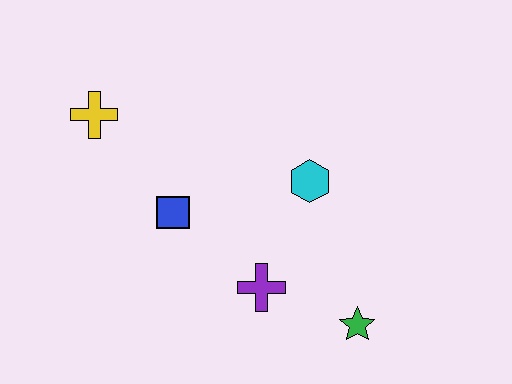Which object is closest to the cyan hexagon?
The purple cross is closest to the cyan hexagon.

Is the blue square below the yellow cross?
Yes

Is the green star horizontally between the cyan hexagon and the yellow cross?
No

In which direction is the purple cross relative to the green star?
The purple cross is to the left of the green star.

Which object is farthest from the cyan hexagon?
The yellow cross is farthest from the cyan hexagon.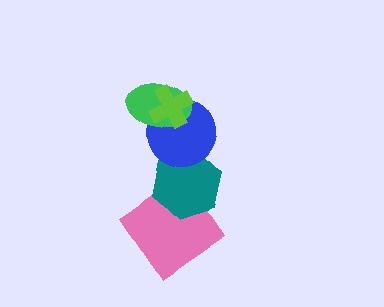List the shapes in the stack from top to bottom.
From top to bottom: the lime cross, the green ellipse, the blue circle, the teal hexagon, the pink diamond.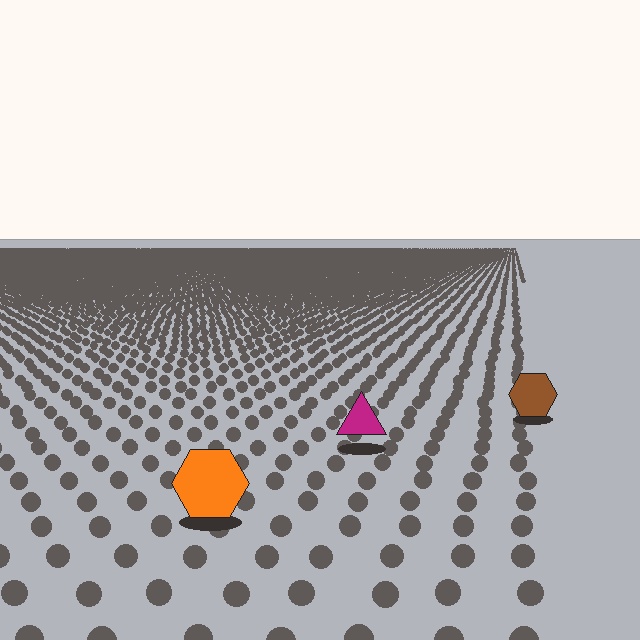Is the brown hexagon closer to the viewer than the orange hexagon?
No. The orange hexagon is closer — you can tell from the texture gradient: the ground texture is coarser near it.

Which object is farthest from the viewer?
The brown hexagon is farthest from the viewer. It appears smaller and the ground texture around it is denser.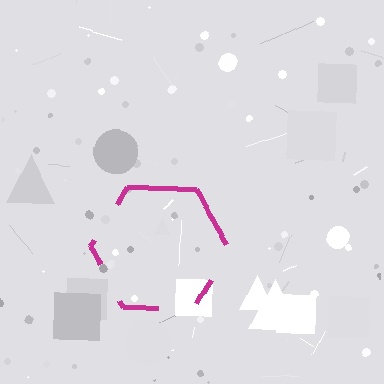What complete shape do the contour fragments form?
The contour fragments form a hexagon.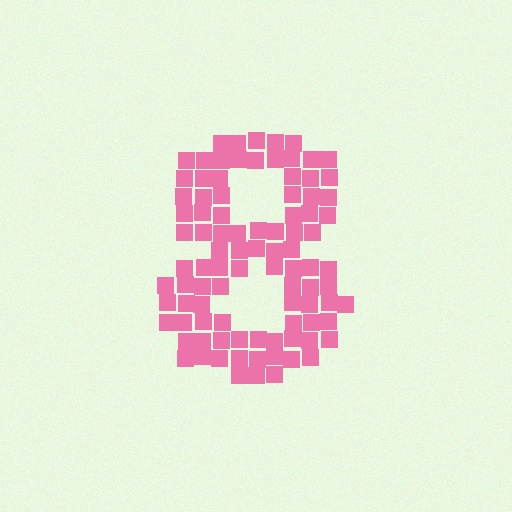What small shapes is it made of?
It is made of small squares.